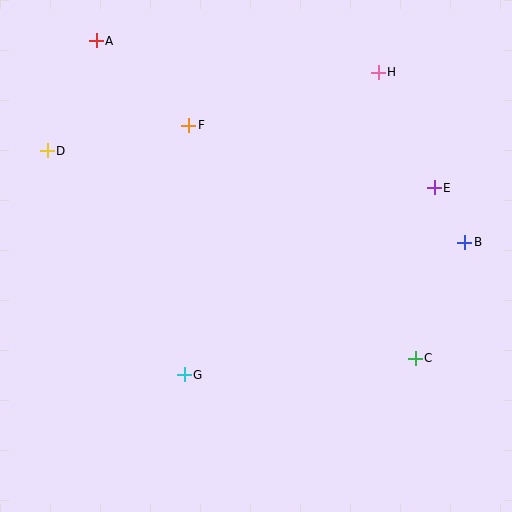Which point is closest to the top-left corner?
Point A is closest to the top-left corner.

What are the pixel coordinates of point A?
Point A is at (96, 41).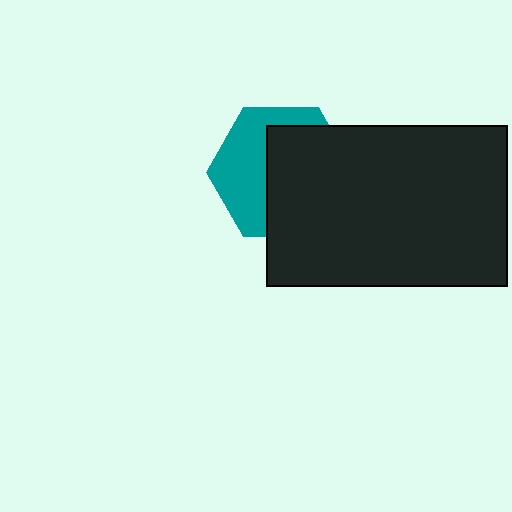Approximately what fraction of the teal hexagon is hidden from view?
Roughly 57% of the teal hexagon is hidden behind the black rectangle.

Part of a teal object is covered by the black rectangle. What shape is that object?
It is a hexagon.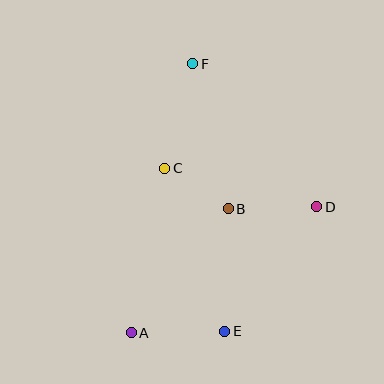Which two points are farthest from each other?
Points A and F are farthest from each other.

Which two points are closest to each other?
Points B and C are closest to each other.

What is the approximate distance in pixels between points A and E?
The distance between A and E is approximately 94 pixels.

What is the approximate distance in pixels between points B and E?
The distance between B and E is approximately 123 pixels.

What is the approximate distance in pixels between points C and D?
The distance between C and D is approximately 157 pixels.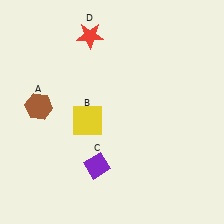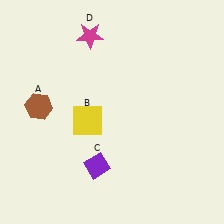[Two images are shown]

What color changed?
The star (D) changed from red in Image 1 to magenta in Image 2.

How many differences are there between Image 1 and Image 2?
There is 1 difference between the two images.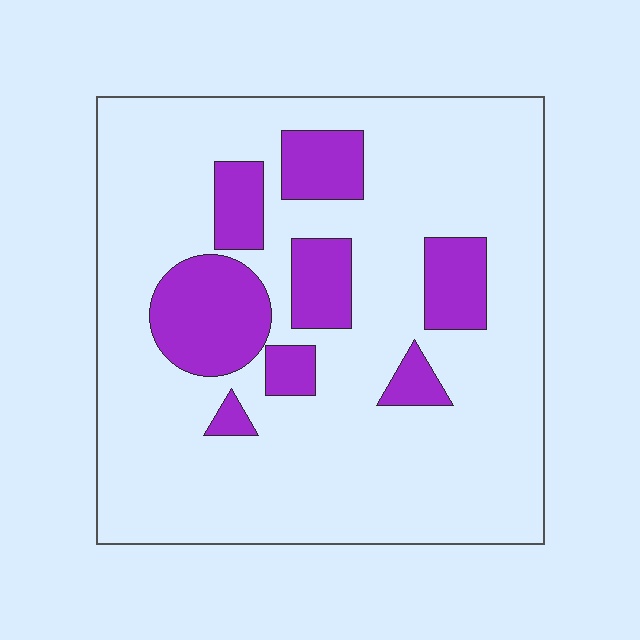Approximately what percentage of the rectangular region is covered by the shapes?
Approximately 20%.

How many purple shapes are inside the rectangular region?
8.